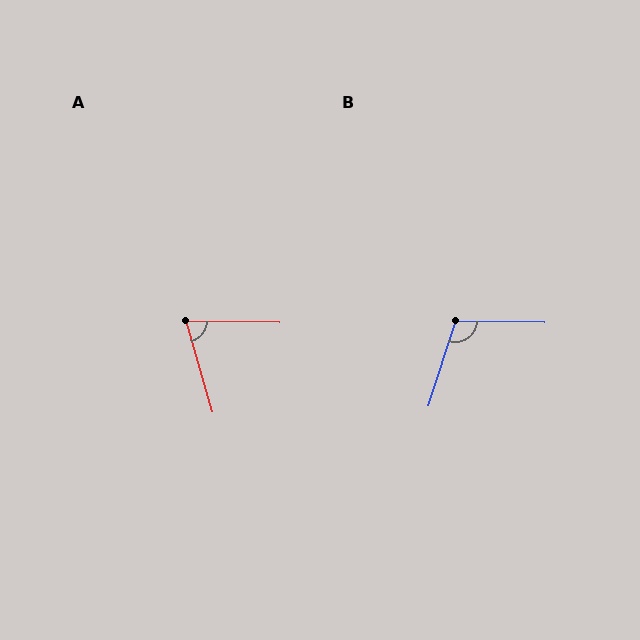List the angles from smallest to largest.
A (73°), B (107°).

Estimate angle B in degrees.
Approximately 107 degrees.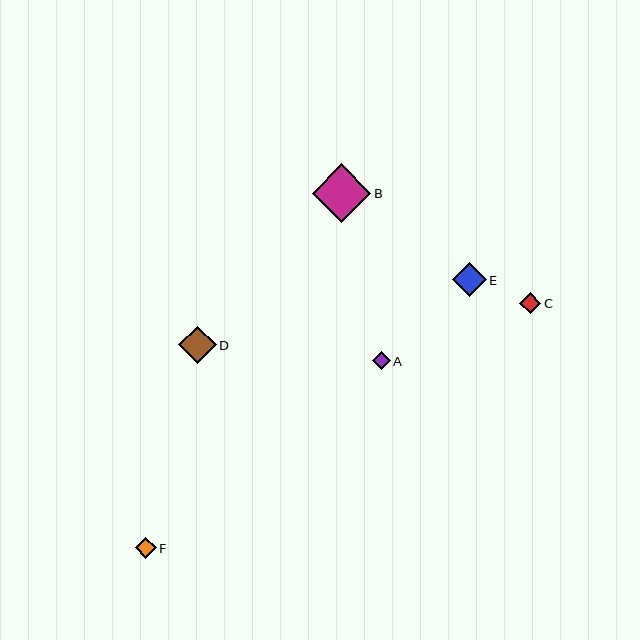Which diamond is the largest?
Diamond B is the largest with a size of approximately 59 pixels.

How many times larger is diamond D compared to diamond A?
Diamond D is approximately 2.1 times the size of diamond A.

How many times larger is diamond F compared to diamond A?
Diamond F is approximately 1.1 times the size of diamond A.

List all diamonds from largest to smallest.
From largest to smallest: B, D, E, C, F, A.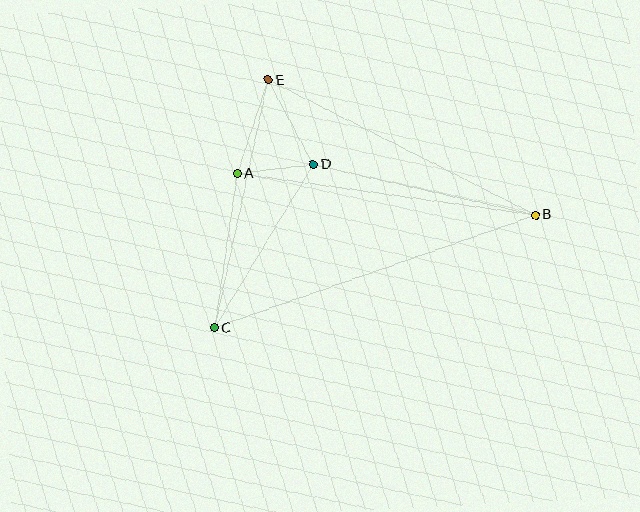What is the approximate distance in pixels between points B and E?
The distance between B and E is approximately 300 pixels.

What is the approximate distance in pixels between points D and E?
The distance between D and E is approximately 96 pixels.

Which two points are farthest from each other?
Points B and C are farthest from each other.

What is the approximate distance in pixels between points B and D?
The distance between B and D is approximately 228 pixels.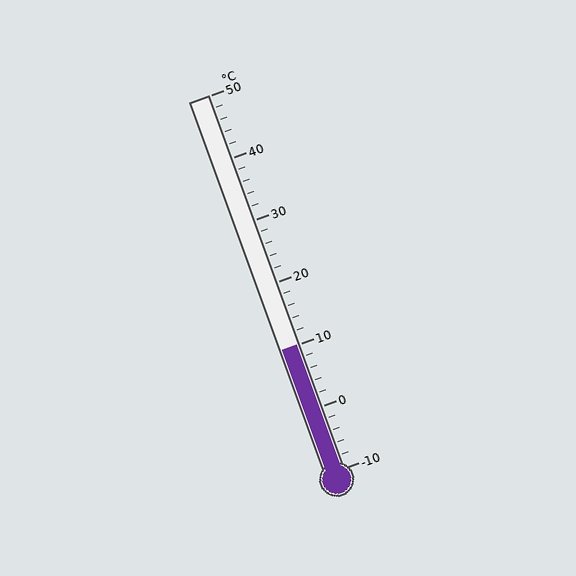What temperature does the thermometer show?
The thermometer shows approximately 10°C.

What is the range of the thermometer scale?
The thermometer scale ranges from -10°C to 50°C.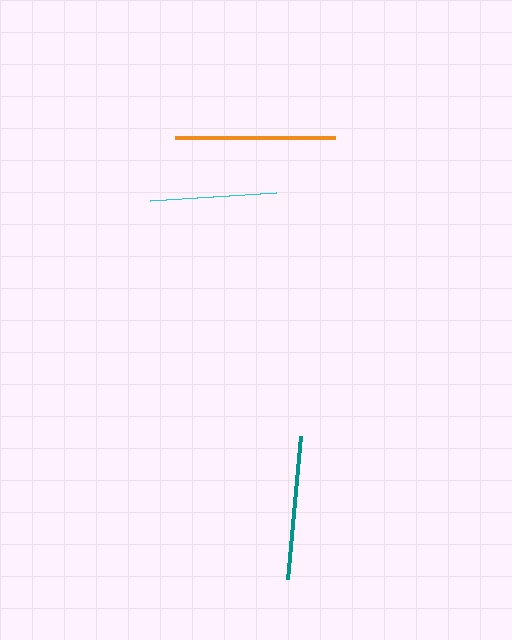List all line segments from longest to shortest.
From longest to shortest: orange, teal, cyan.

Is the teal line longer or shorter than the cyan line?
The teal line is longer than the cyan line.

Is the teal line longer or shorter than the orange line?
The orange line is longer than the teal line.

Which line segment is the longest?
The orange line is the longest at approximately 160 pixels.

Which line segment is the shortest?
The cyan line is the shortest at approximately 127 pixels.